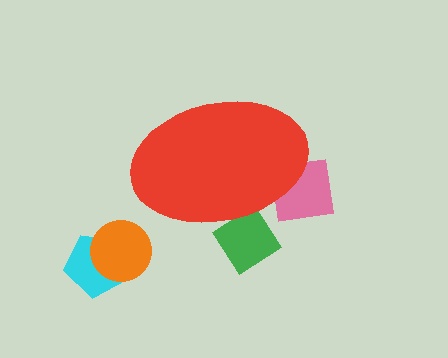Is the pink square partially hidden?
Yes, the pink square is partially hidden behind the red ellipse.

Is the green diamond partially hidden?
Yes, the green diamond is partially hidden behind the red ellipse.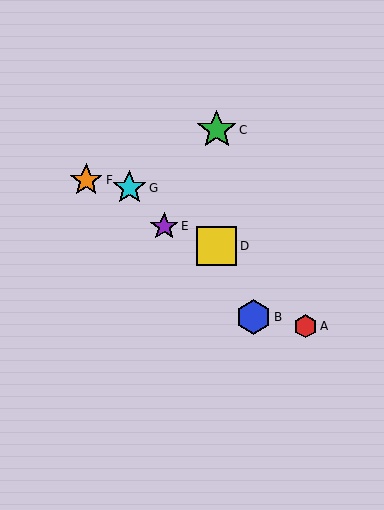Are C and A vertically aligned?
No, C is at x≈217 and A is at x≈305.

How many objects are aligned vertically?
2 objects (C, D) are aligned vertically.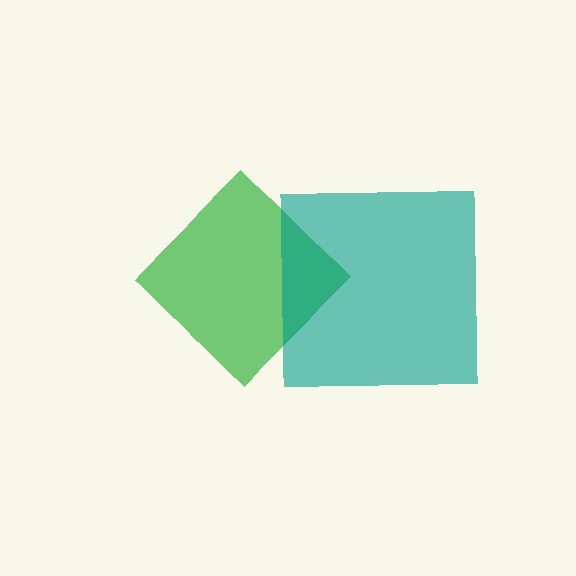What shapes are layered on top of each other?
The layered shapes are: a green diamond, a teal square.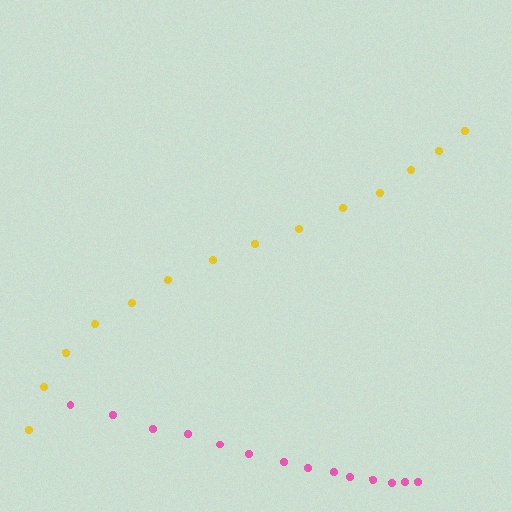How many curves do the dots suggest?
There are 2 distinct paths.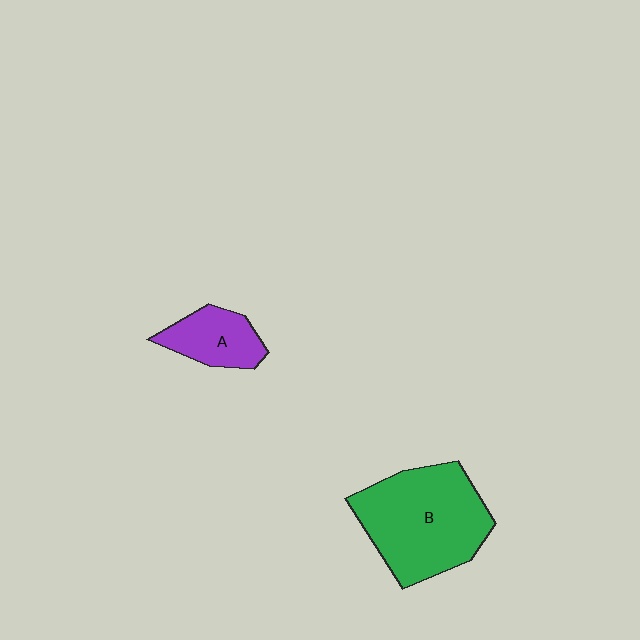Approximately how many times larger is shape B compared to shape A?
Approximately 2.5 times.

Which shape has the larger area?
Shape B (green).